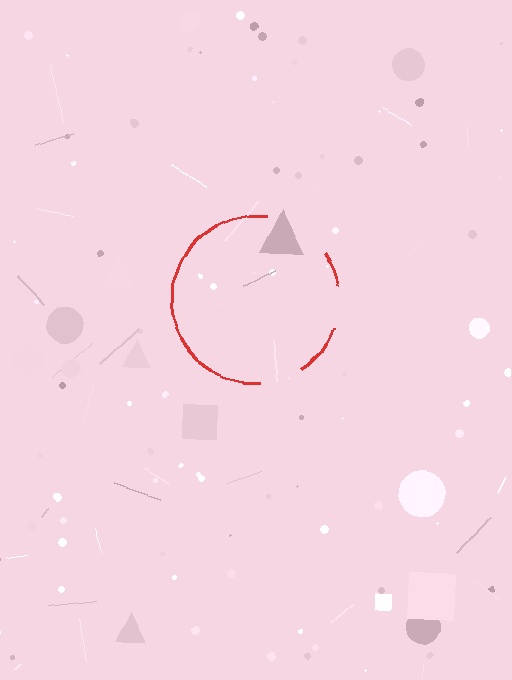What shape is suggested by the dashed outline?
The dashed outline suggests a circle.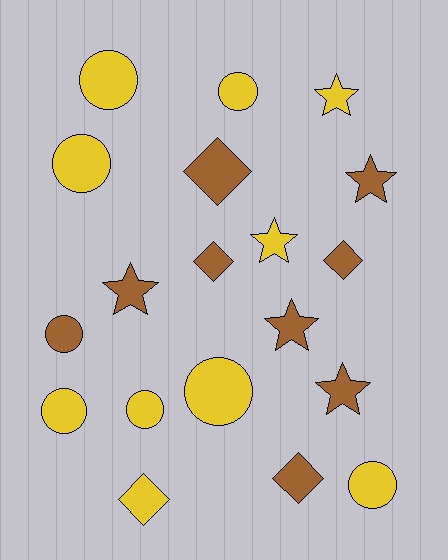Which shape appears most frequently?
Circle, with 8 objects.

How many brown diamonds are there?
There are 4 brown diamonds.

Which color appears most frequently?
Yellow, with 10 objects.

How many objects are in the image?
There are 19 objects.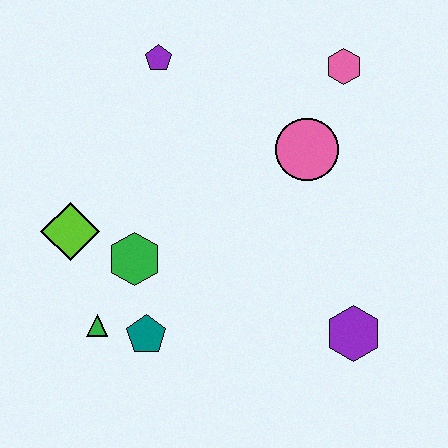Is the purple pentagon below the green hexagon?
No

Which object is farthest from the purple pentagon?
The purple hexagon is farthest from the purple pentagon.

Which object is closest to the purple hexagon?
The pink circle is closest to the purple hexagon.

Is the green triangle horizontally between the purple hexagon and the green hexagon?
No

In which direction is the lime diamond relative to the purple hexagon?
The lime diamond is to the left of the purple hexagon.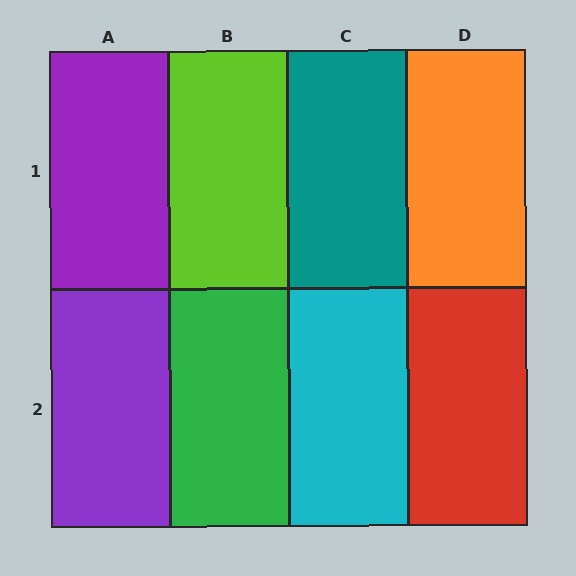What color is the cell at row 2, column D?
Red.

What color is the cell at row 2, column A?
Purple.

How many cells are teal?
1 cell is teal.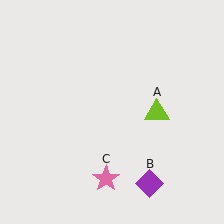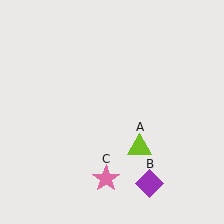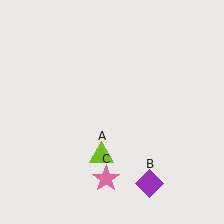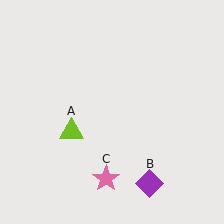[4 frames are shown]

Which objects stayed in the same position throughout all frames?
Purple diamond (object B) and pink star (object C) remained stationary.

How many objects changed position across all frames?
1 object changed position: lime triangle (object A).